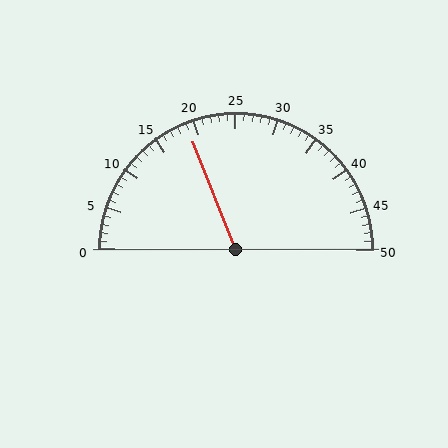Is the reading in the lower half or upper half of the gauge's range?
The reading is in the lower half of the range (0 to 50).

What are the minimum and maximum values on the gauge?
The gauge ranges from 0 to 50.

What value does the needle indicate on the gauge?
The needle indicates approximately 19.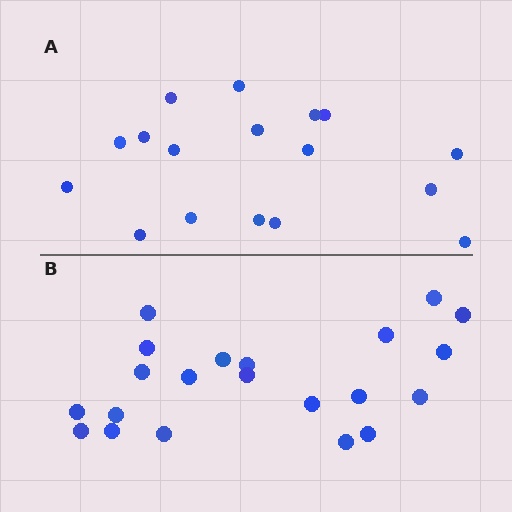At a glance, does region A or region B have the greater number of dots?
Region B (the bottom region) has more dots.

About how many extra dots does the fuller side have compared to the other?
Region B has about 4 more dots than region A.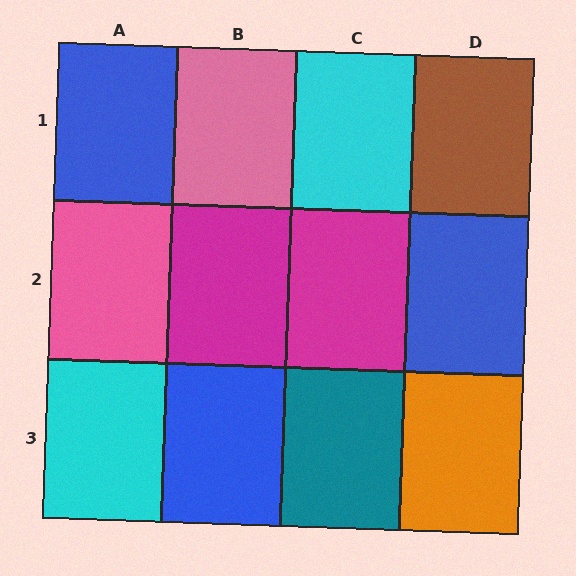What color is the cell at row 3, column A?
Cyan.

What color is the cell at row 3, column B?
Blue.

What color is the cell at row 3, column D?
Orange.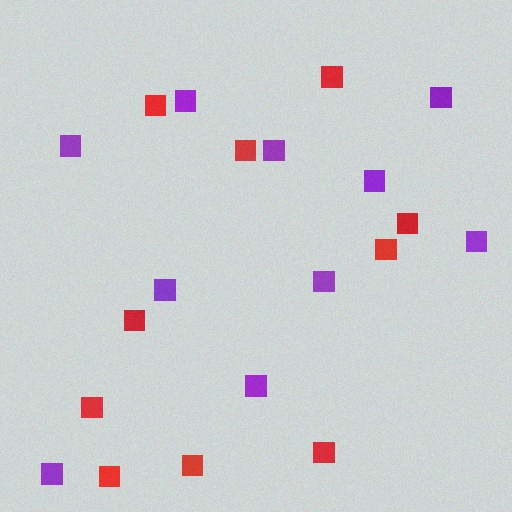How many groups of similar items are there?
There are 2 groups: one group of purple squares (10) and one group of red squares (10).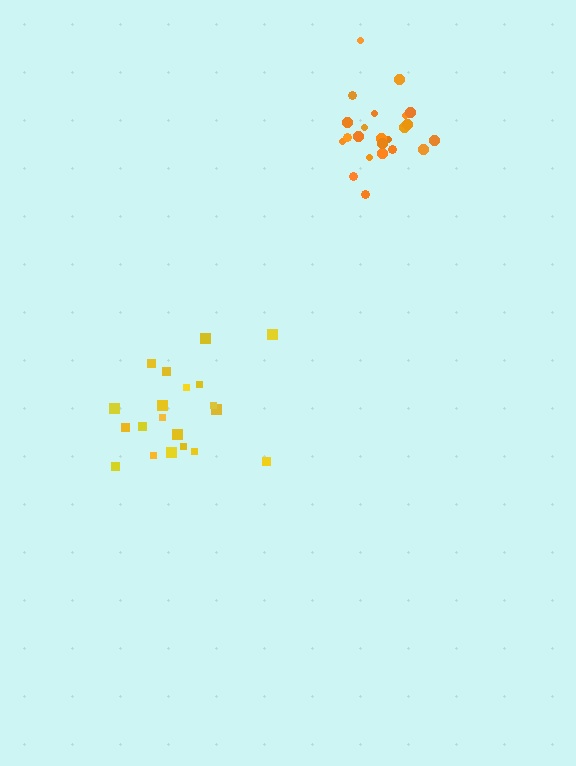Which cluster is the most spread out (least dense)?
Yellow.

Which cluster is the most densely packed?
Orange.